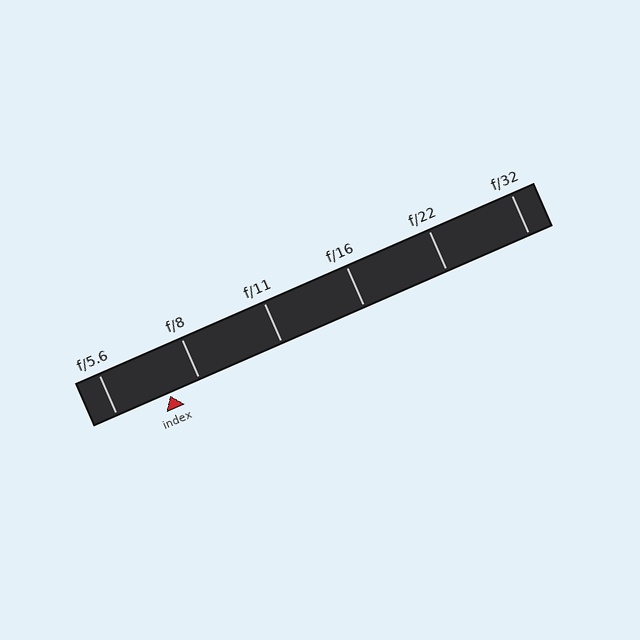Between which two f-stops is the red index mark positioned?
The index mark is between f/5.6 and f/8.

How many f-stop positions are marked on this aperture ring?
There are 6 f-stop positions marked.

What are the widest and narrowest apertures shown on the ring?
The widest aperture shown is f/5.6 and the narrowest is f/32.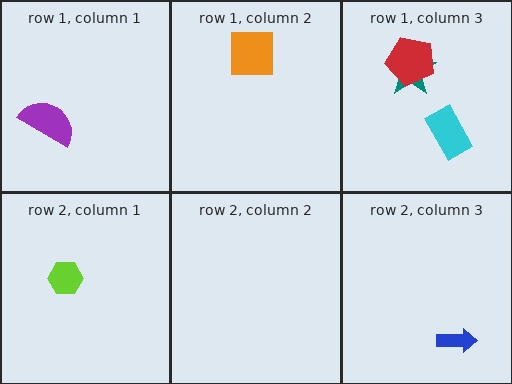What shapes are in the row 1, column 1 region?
The purple semicircle.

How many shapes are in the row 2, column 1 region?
1.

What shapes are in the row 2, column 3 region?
The blue arrow.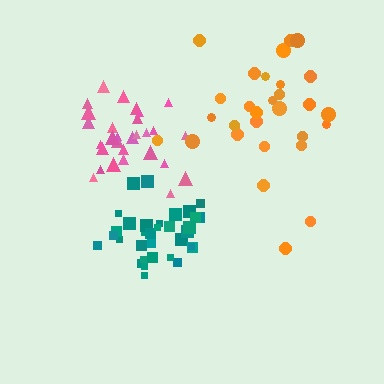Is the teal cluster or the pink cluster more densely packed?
Teal.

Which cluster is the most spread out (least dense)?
Orange.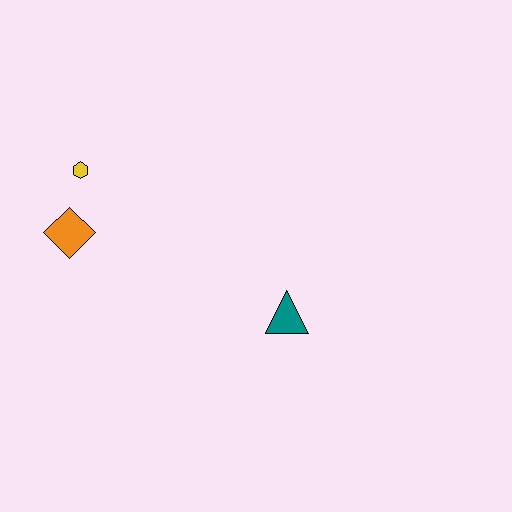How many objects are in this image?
There are 3 objects.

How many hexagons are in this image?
There is 1 hexagon.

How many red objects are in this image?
There are no red objects.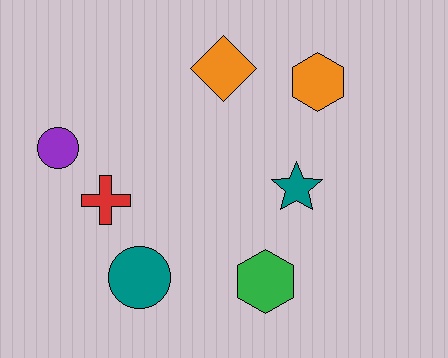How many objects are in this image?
There are 7 objects.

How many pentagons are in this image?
There are no pentagons.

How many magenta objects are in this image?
There are no magenta objects.